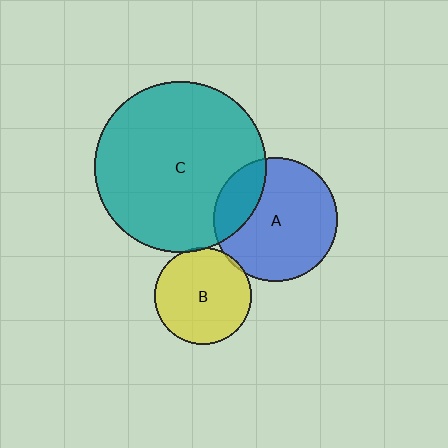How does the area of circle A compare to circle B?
Approximately 1.6 times.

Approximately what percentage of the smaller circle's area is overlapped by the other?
Approximately 20%.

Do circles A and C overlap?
Yes.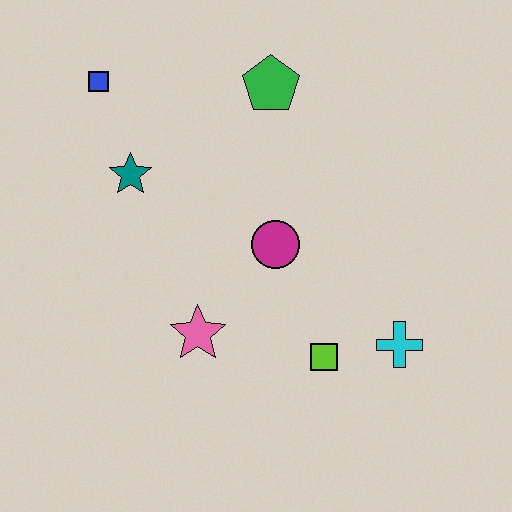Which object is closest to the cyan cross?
The lime square is closest to the cyan cross.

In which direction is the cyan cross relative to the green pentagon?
The cyan cross is below the green pentagon.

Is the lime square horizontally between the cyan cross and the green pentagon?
Yes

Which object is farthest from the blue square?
The cyan cross is farthest from the blue square.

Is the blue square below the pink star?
No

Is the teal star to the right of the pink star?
No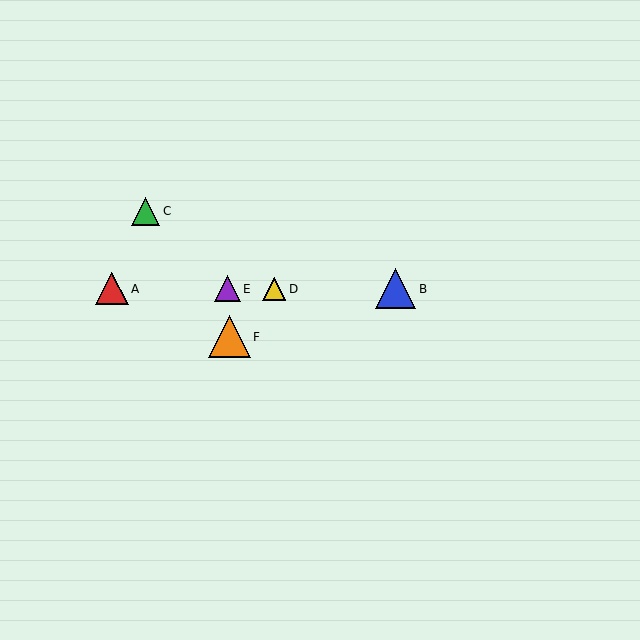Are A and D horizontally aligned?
Yes, both are at y≈289.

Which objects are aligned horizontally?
Objects A, B, D, E are aligned horizontally.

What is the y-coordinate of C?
Object C is at y≈211.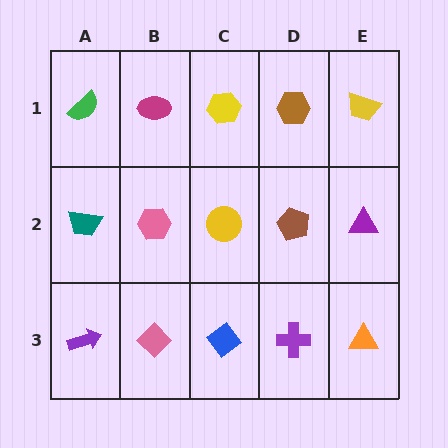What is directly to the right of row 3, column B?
A blue diamond.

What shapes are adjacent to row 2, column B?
A magenta ellipse (row 1, column B), a pink diamond (row 3, column B), a teal trapezoid (row 2, column A), a yellow circle (row 2, column C).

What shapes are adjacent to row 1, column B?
A pink hexagon (row 2, column B), a green semicircle (row 1, column A), a yellow hexagon (row 1, column C).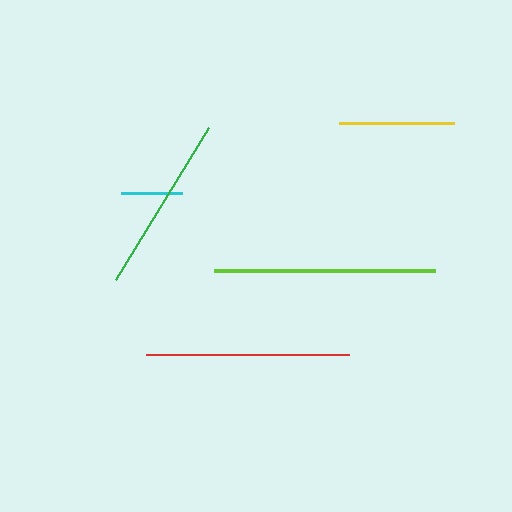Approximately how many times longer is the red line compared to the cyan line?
The red line is approximately 3.3 times the length of the cyan line.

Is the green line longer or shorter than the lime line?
The lime line is longer than the green line.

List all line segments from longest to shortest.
From longest to shortest: lime, red, green, yellow, cyan.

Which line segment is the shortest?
The cyan line is the shortest at approximately 62 pixels.